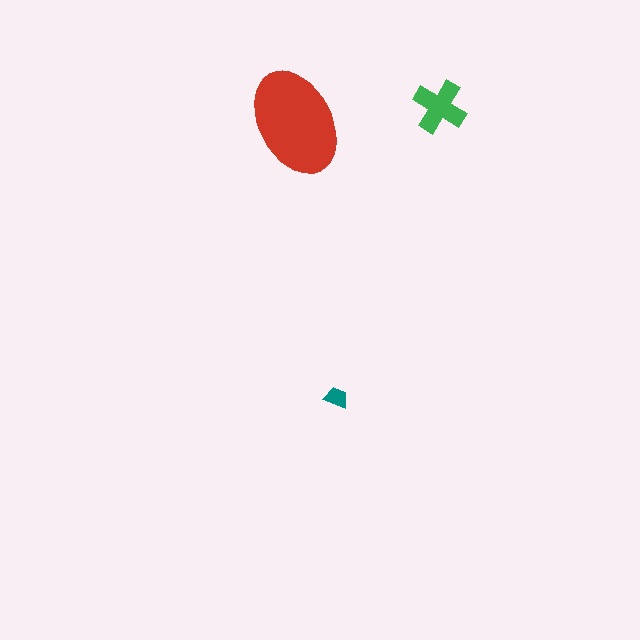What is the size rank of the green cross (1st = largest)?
2nd.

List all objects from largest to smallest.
The red ellipse, the green cross, the teal trapezoid.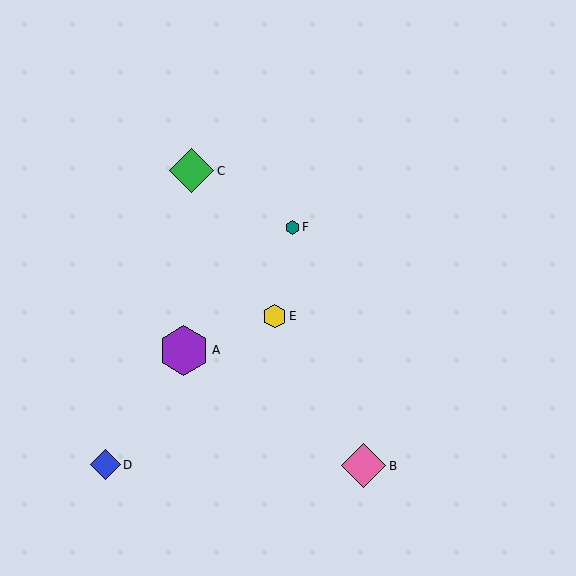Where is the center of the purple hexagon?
The center of the purple hexagon is at (184, 350).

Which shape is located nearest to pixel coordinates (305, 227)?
The teal hexagon (labeled F) at (292, 227) is nearest to that location.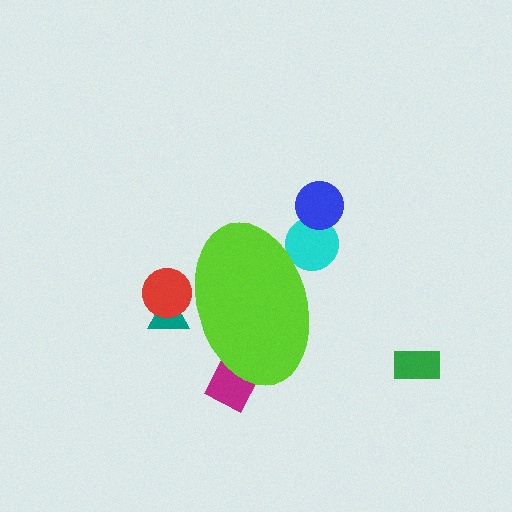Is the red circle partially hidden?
Yes, the red circle is partially hidden behind the lime ellipse.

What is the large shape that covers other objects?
A lime ellipse.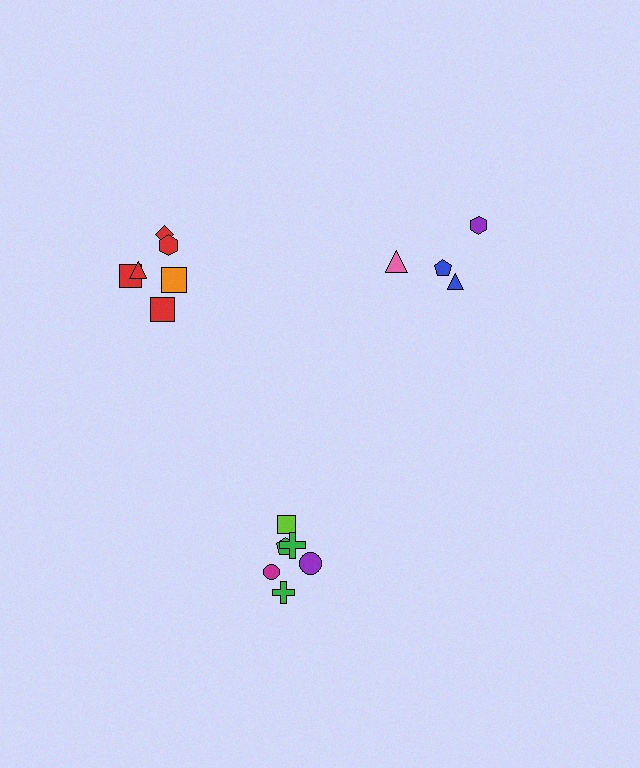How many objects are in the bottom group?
There are 6 objects.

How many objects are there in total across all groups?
There are 16 objects.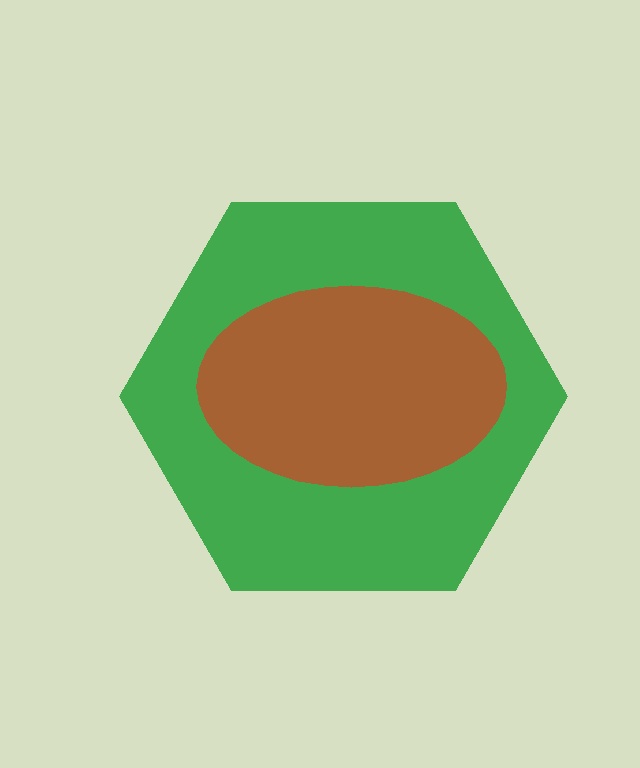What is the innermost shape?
The brown ellipse.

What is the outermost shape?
The green hexagon.